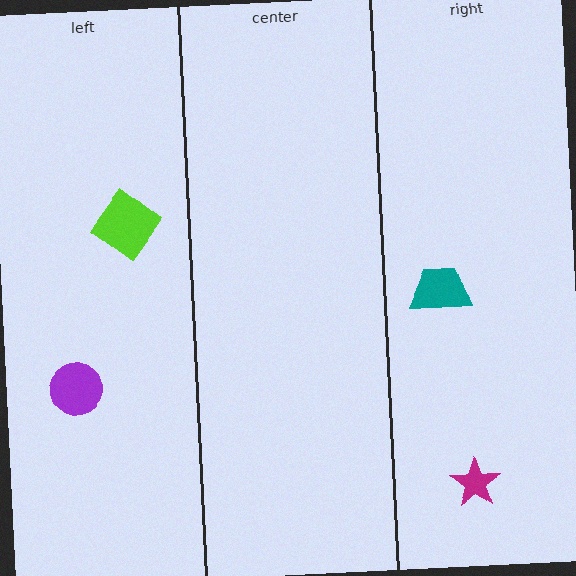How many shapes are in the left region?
2.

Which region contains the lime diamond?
The left region.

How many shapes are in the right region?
2.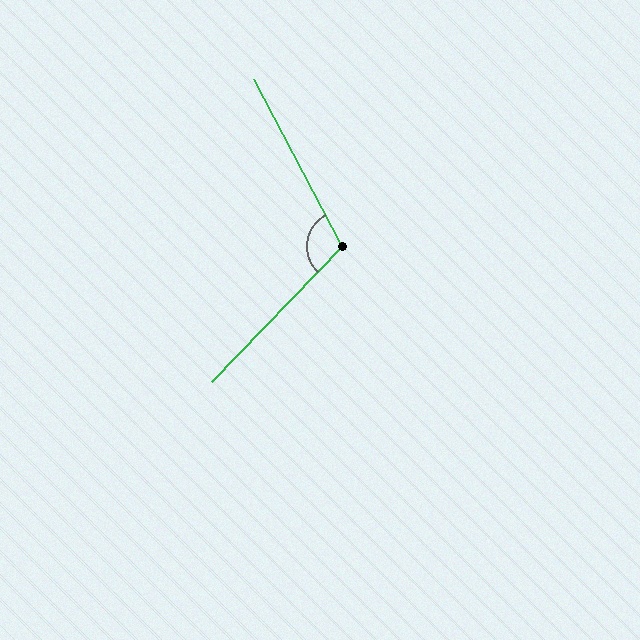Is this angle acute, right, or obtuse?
It is obtuse.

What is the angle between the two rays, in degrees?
Approximately 108 degrees.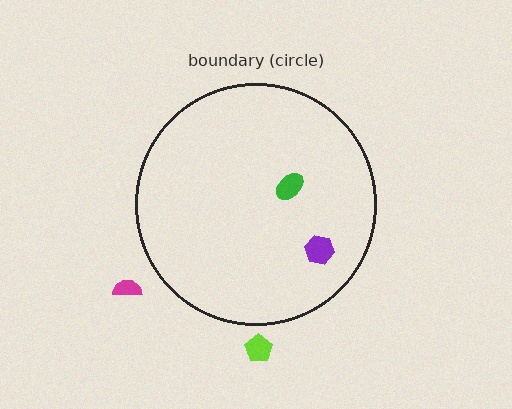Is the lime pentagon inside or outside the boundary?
Outside.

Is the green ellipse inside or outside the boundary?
Inside.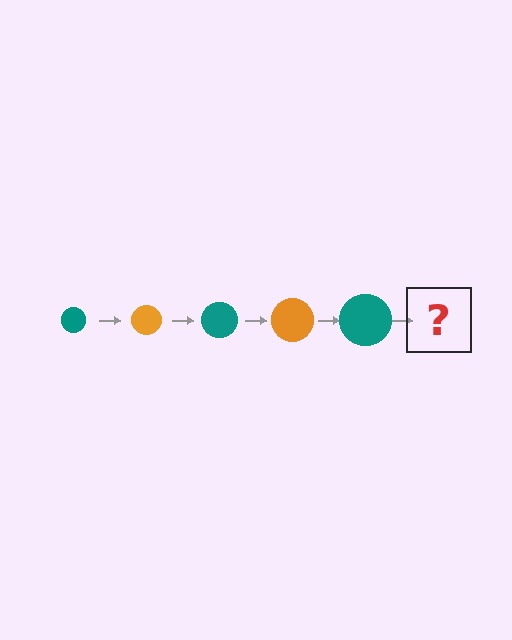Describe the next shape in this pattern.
It should be an orange circle, larger than the previous one.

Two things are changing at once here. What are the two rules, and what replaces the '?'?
The two rules are that the circle grows larger each step and the color cycles through teal and orange. The '?' should be an orange circle, larger than the previous one.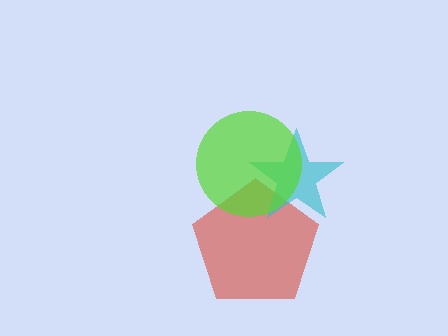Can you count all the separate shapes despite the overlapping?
Yes, there are 3 separate shapes.